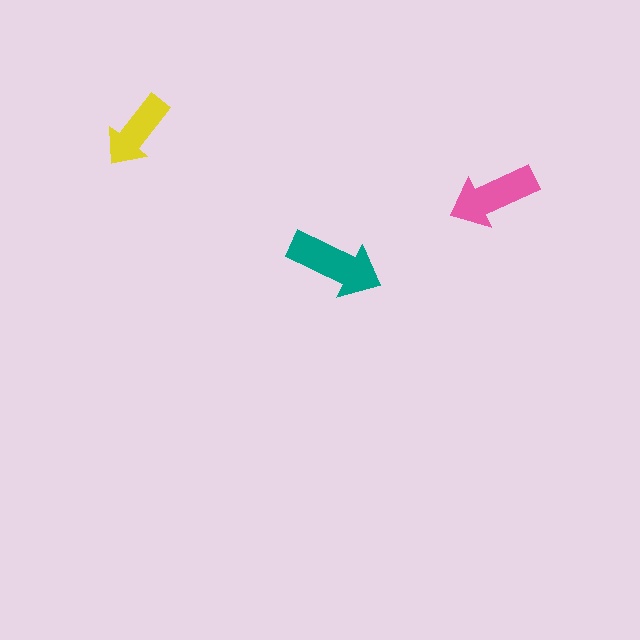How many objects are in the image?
There are 3 objects in the image.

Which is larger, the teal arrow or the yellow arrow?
The teal one.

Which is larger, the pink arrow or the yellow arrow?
The pink one.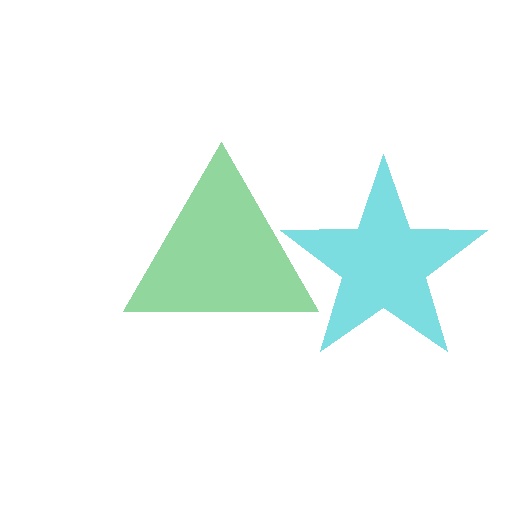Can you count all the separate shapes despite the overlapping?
Yes, there are 2 separate shapes.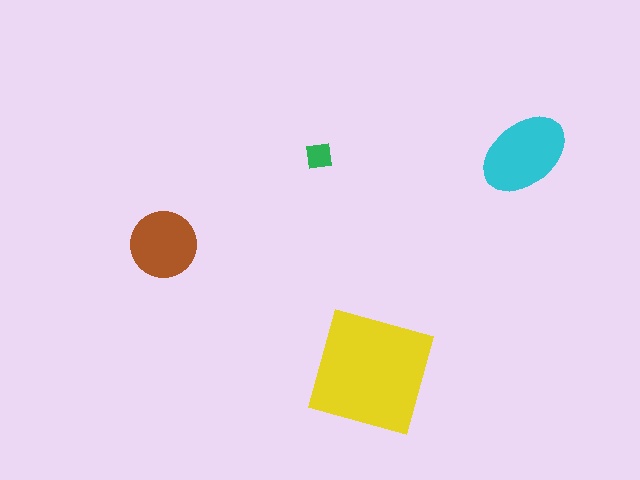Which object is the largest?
The yellow square.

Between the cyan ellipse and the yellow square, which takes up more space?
The yellow square.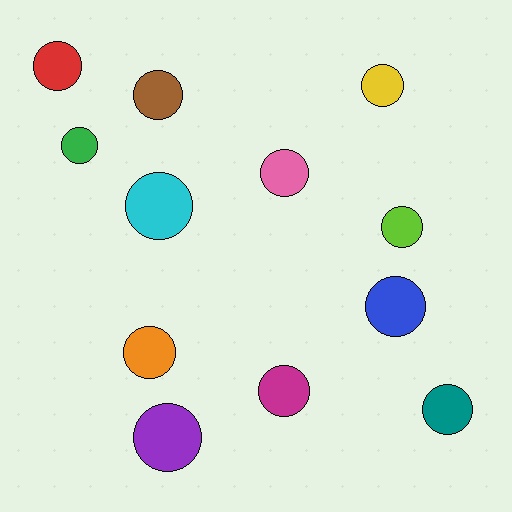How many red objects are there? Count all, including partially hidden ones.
There is 1 red object.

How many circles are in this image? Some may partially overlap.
There are 12 circles.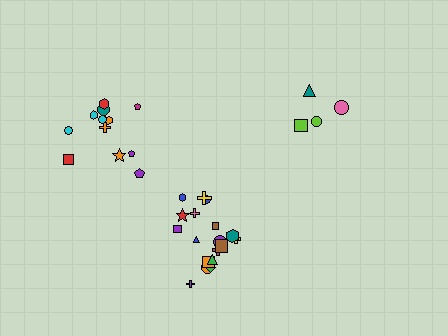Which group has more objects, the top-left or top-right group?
The top-left group.